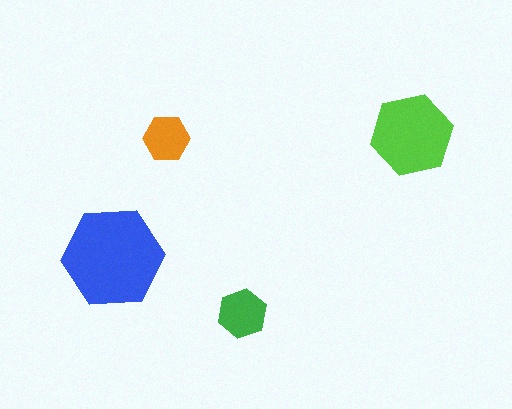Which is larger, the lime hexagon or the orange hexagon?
The lime one.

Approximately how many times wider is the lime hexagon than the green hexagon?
About 1.5 times wider.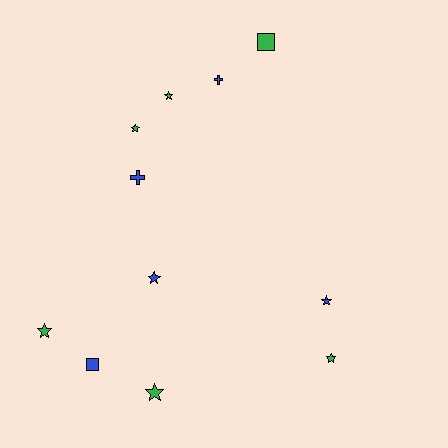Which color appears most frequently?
Green, with 6 objects.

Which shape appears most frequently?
Star, with 7 objects.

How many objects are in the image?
There are 11 objects.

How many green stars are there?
There are 5 green stars.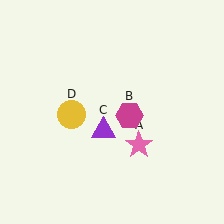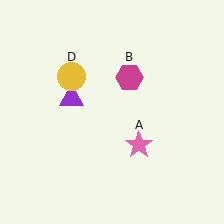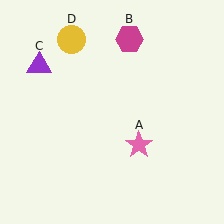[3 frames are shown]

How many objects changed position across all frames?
3 objects changed position: magenta hexagon (object B), purple triangle (object C), yellow circle (object D).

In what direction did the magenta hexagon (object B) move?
The magenta hexagon (object B) moved up.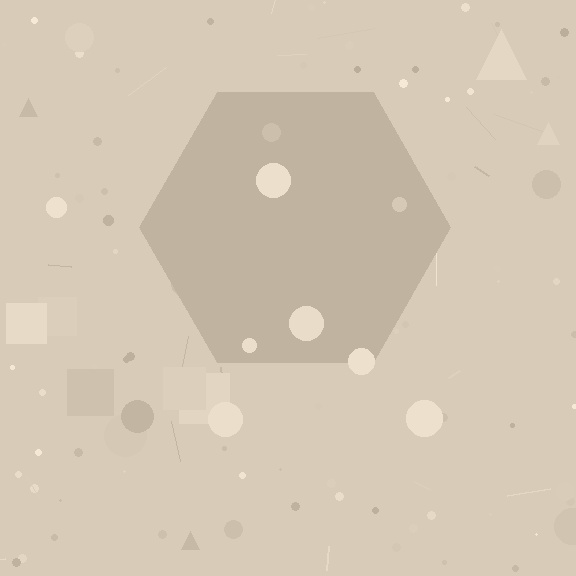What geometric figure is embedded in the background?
A hexagon is embedded in the background.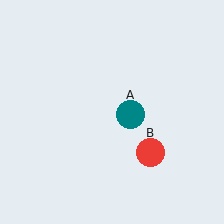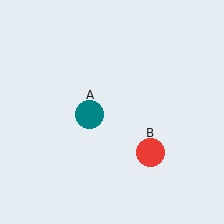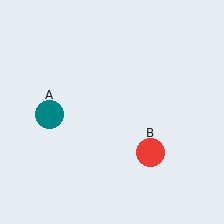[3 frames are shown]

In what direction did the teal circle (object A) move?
The teal circle (object A) moved left.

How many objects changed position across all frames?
1 object changed position: teal circle (object A).